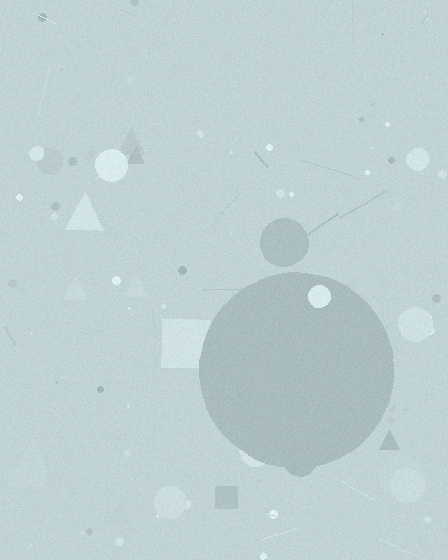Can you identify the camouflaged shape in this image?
The camouflaged shape is a circle.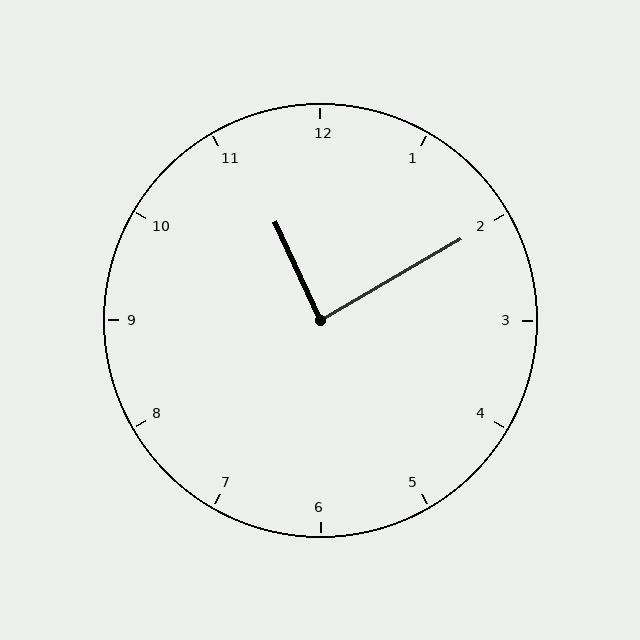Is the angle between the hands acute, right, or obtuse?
It is right.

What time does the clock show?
11:10.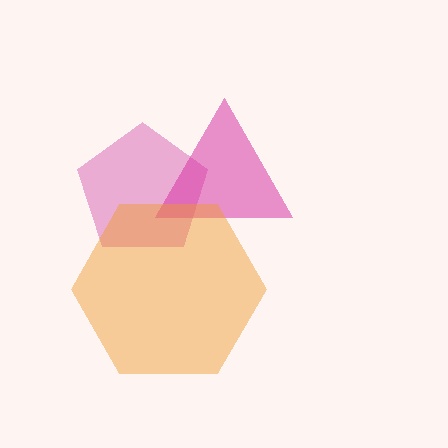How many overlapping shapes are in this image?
There are 3 overlapping shapes in the image.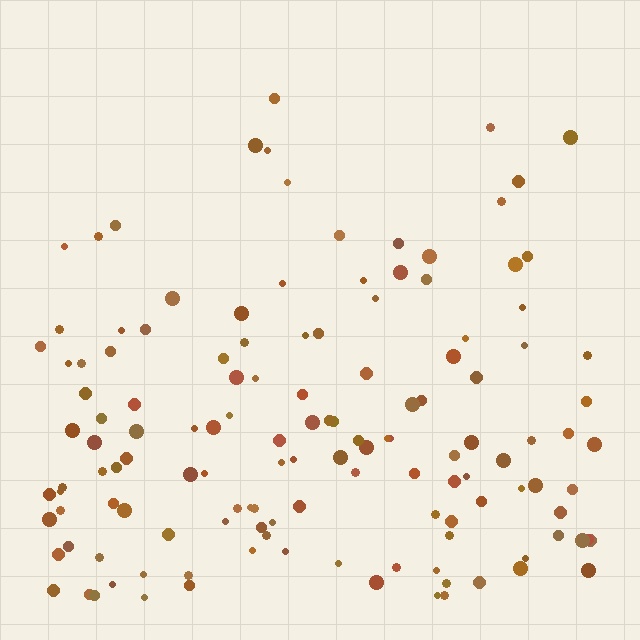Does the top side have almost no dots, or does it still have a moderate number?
Still a moderate number, just noticeably fewer than the bottom.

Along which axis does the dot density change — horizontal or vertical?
Vertical.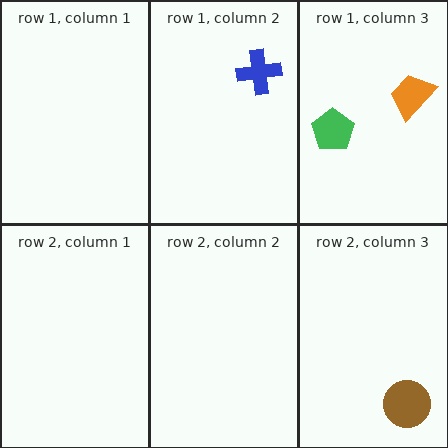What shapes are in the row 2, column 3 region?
The brown circle.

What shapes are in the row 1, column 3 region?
The orange trapezoid, the green pentagon.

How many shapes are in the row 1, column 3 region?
2.